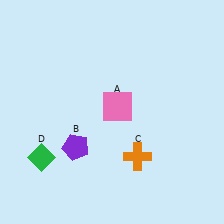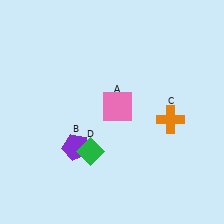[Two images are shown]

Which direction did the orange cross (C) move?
The orange cross (C) moved up.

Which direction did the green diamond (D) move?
The green diamond (D) moved right.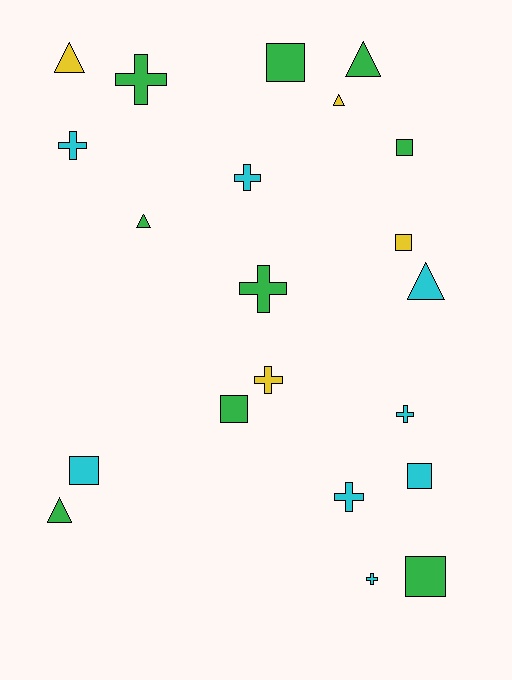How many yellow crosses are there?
There is 1 yellow cross.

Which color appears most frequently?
Green, with 9 objects.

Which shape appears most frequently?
Cross, with 8 objects.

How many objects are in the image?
There are 21 objects.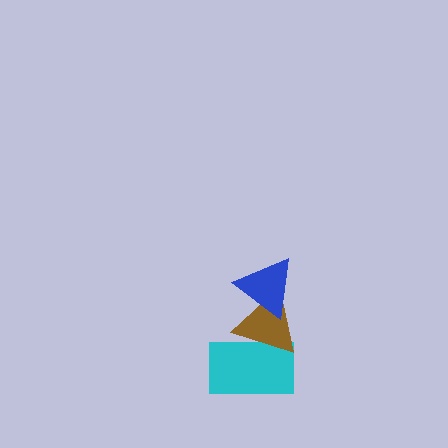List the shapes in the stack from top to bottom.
From top to bottom: the blue triangle, the brown triangle, the cyan rectangle.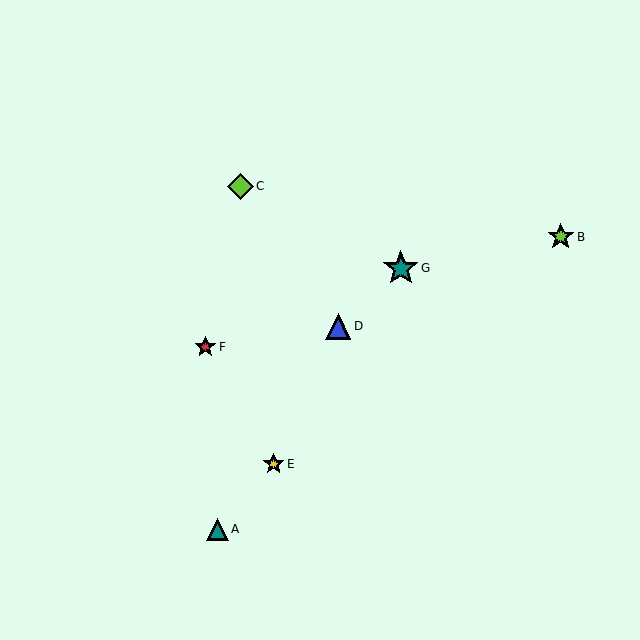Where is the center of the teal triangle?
The center of the teal triangle is at (217, 529).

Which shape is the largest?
The teal star (labeled G) is the largest.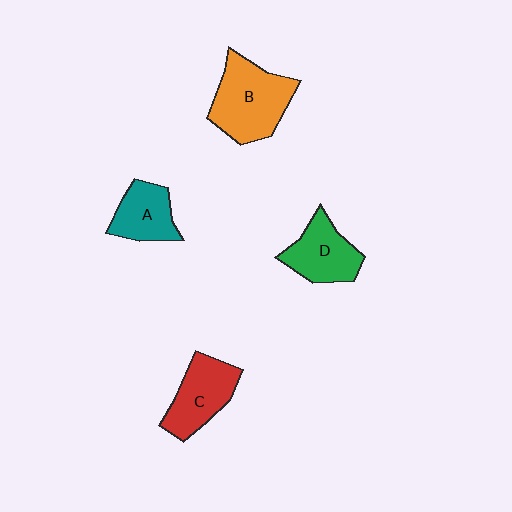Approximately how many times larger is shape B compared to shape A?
Approximately 1.7 times.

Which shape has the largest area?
Shape B (orange).